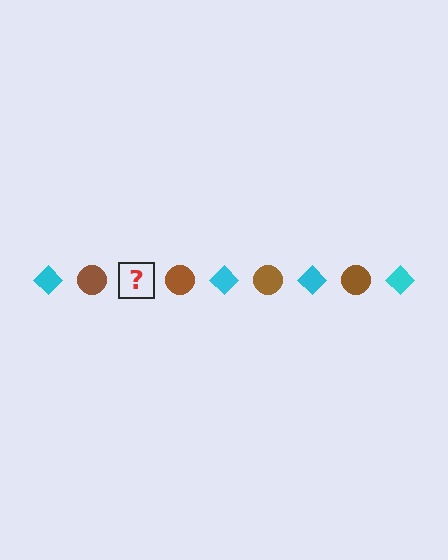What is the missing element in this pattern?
The missing element is a cyan diamond.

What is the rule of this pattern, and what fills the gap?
The rule is that the pattern alternates between cyan diamond and brown circle. The gap should be filled with a cyan diamond.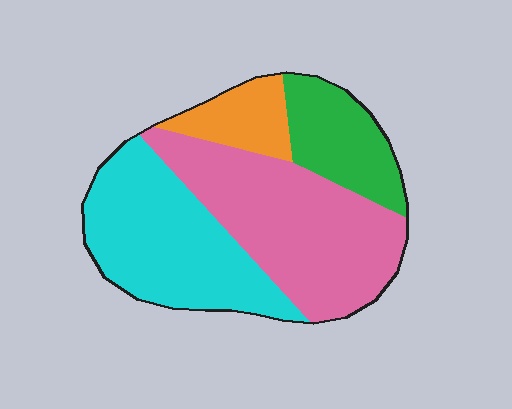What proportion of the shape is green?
Green takes up about one sixth (1/6) of the shape.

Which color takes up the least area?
Orange, at roughly 10%.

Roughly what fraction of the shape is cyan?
Cyan covers 34% of the shape.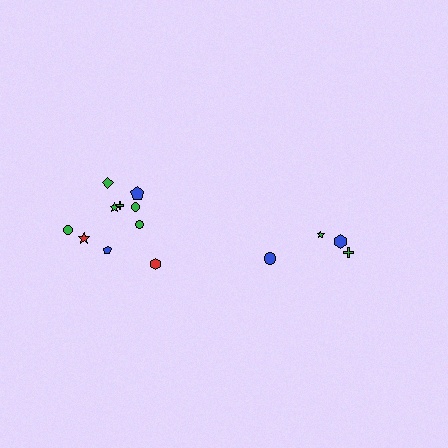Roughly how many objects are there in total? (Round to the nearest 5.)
Roughly 15 objects in total.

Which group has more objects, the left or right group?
The left group.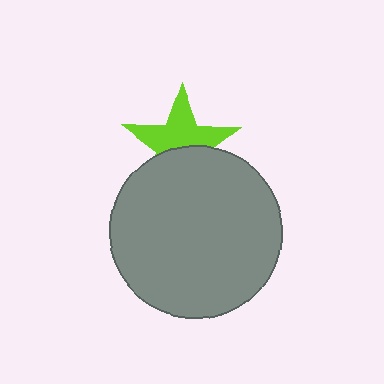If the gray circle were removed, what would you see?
You would see the complete lime star.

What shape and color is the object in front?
The object in front is a gray circle.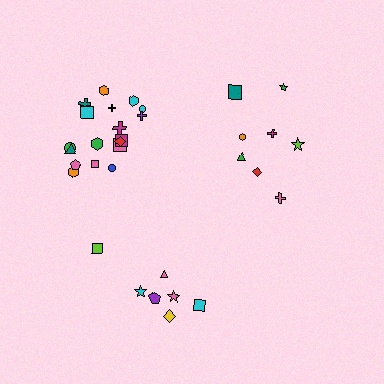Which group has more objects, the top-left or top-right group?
The top-left group.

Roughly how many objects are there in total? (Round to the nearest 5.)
Roughly 35 objects in total.